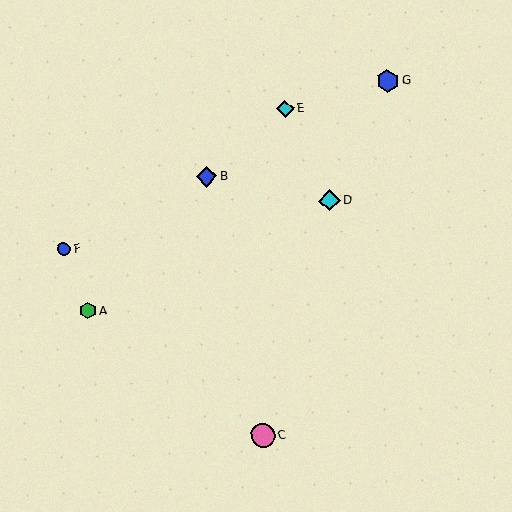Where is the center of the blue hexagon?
The center of the blue hexagon is at (387, 81).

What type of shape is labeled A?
Shape A is a green hexagon.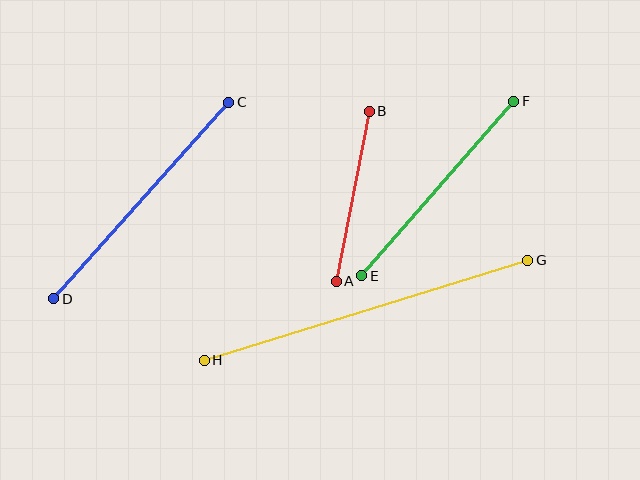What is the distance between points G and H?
The distance is approximately 339 pixels.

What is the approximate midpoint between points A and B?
The midpoint is at approximately (353, 196) pixels.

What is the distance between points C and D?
The distance is approximately 263 pixels.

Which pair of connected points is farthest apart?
Points G and H are farthest apart.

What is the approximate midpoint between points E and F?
The midpoint is at approximately (438, 189) pixels.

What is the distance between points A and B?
The distance is approximately 173 pixels.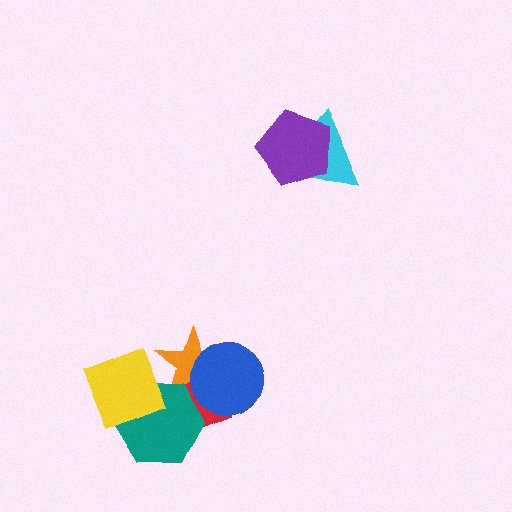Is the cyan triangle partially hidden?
Yes, it is partially covered by another shape.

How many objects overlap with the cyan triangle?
1 object overlaps with the cyan triangle.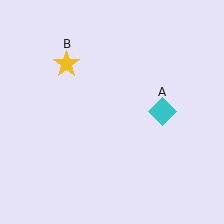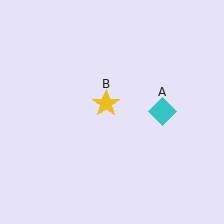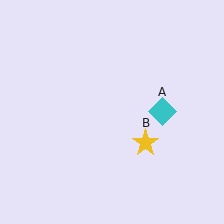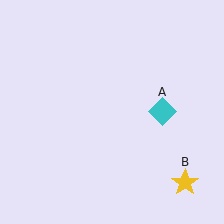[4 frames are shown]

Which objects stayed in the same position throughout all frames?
Cyan diamond (object A) remained stationary.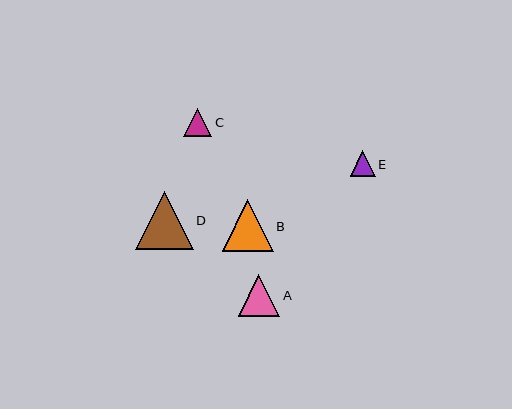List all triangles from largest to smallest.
From largest to smallest: D, B, A, C, E.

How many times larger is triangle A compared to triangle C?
Triangle A is approximately 1.4 times the size of triangle C.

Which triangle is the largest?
Triangle D is the largest with a size of approximately 58 pixels.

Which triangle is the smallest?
Triangle E is the smallest with a size of approximately 25 pixels.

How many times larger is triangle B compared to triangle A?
Triangle B is approximately 1.2 times the size of triangle A.